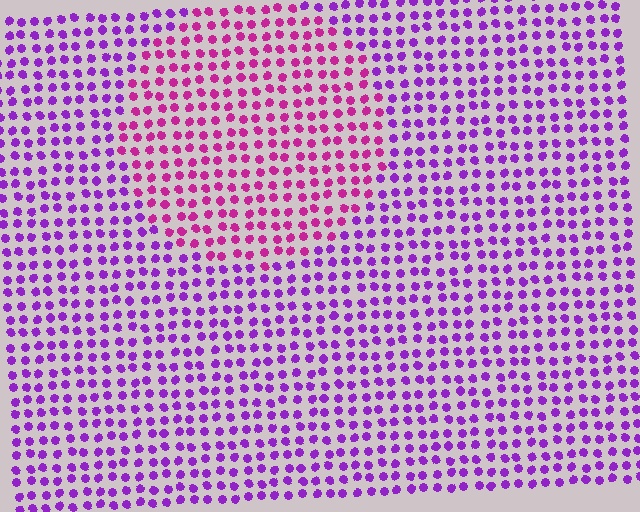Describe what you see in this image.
The image is filled with small purple elements in a uniform arrangement. A circle-shaped region is visible where the elements are tinted to a slightly different hue, forming a subtle color boundary.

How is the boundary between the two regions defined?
The boundary is defined purely by a slight shift in hue (about 36 degrees). Spacing, size, and orientation are identical on both sides.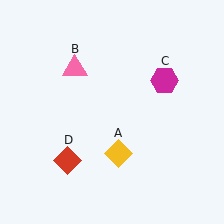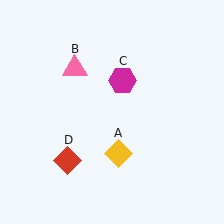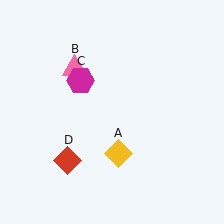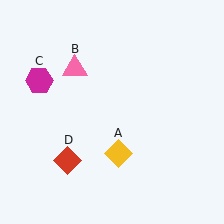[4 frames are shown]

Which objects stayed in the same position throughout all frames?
Yellow diamond (object A) and pink triangle (object B) and red diamond (object D) remained stationary.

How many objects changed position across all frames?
1 object changed position: magenta hexagon (object C).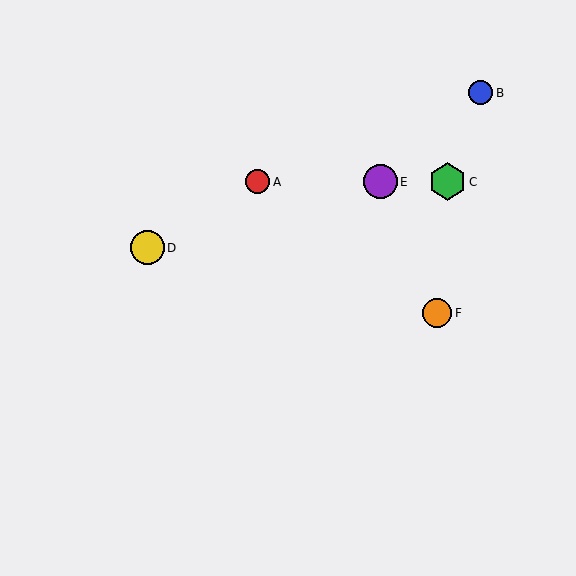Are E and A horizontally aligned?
Yes, both are at y≈182.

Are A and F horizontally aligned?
No, A is at y≈182 and F is at y≈313.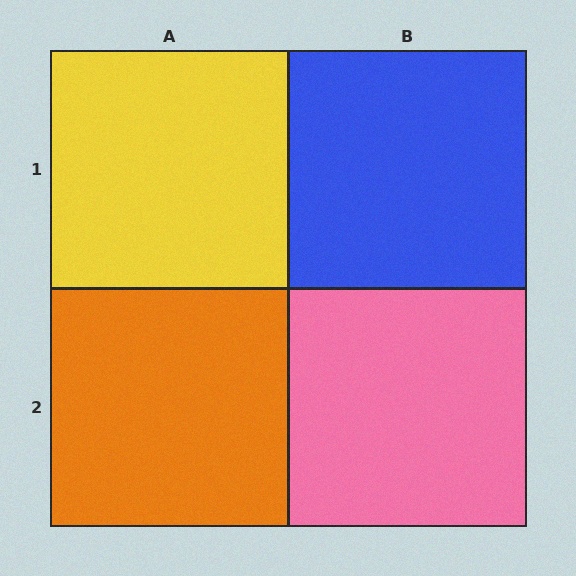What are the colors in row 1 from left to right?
Yellow, blue.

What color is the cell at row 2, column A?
Orange.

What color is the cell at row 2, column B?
Pink.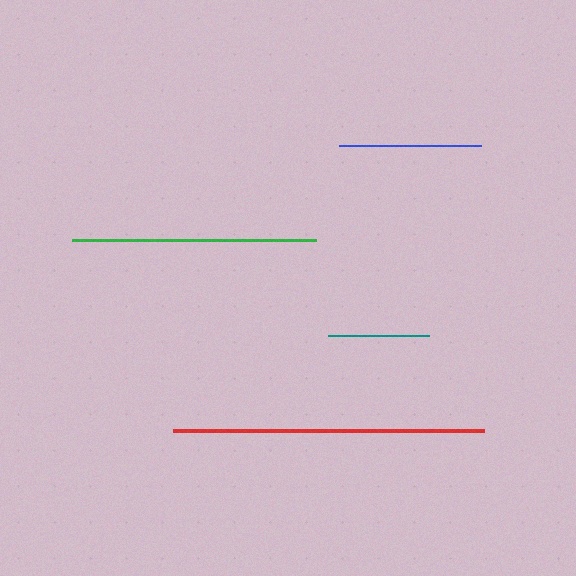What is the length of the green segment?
The green segment is approximately 244 pixels long.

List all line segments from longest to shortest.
From longest to shortest: red, green, blue, teal.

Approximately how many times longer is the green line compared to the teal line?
The green line is approximately 2.4 times the length of the teal line.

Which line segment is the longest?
The red line is the longest at approximately 310 pixels.